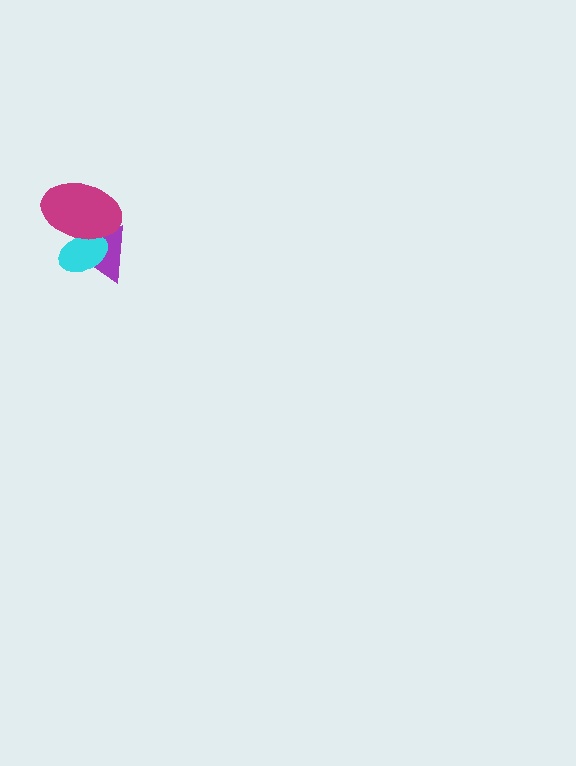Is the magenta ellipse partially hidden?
No, no other shape covers it.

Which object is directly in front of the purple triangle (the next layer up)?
The cyan ellipse is directly in front of the purple triangle.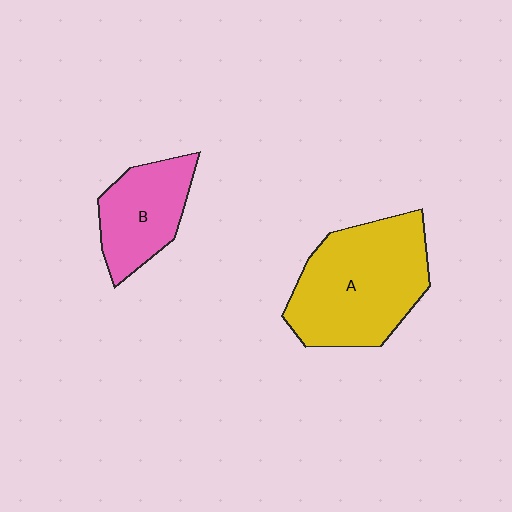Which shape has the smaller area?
Shape B (pink).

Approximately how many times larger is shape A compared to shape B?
Approximately 1.8 times.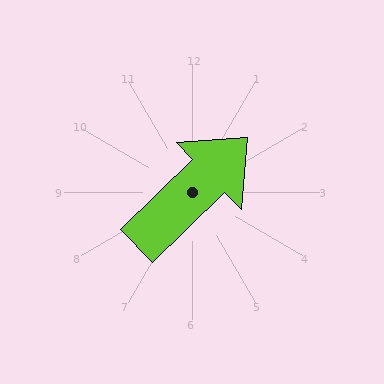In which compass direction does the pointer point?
Northeast.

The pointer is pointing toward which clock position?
Roughly 2 o'clock.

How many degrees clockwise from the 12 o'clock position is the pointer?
Approximately 46 degrees.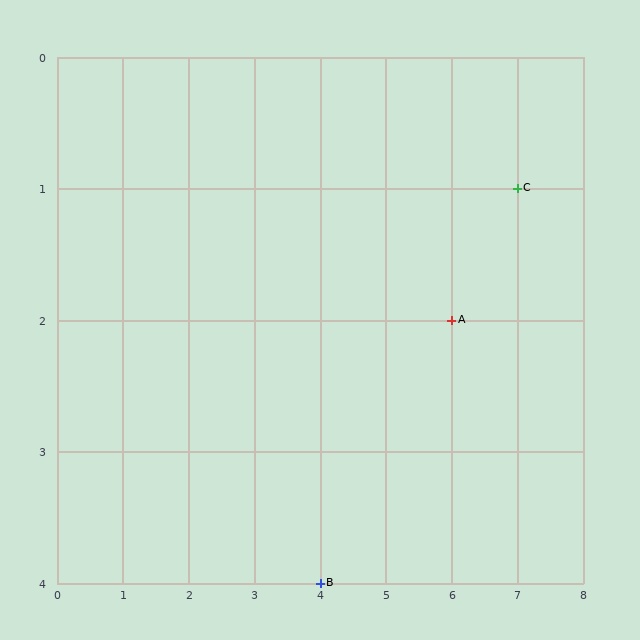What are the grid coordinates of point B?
Point B is at grid coordinates (4, 4).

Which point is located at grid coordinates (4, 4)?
Point B is at (4, 4).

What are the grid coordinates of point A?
Point A is at grid coordinates (6, 2).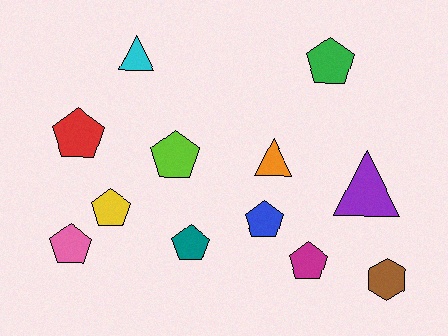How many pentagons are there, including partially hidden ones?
There are 8 pentagons.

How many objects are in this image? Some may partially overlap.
There are 12 objects.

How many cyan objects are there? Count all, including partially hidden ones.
There is 1 cyan object.